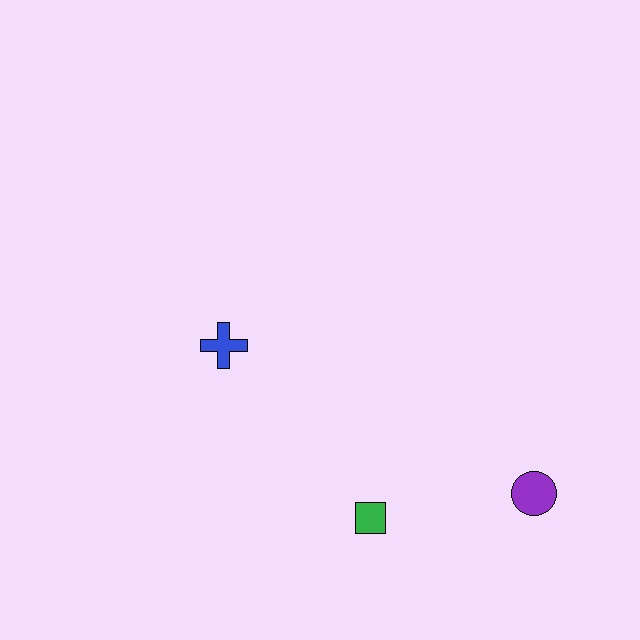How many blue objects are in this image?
There is 1 blue object.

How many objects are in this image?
There are 3 objects.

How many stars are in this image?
There are no stars.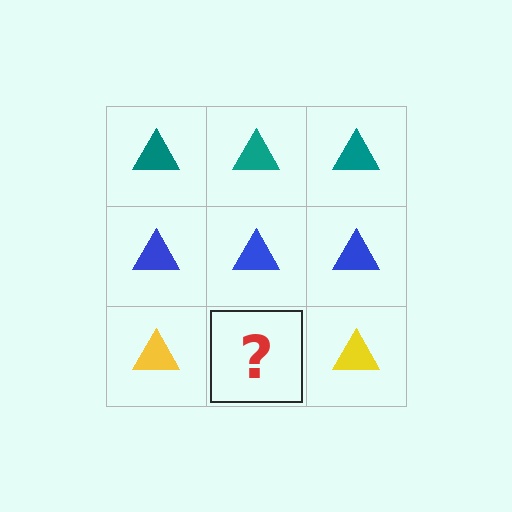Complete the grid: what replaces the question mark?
The question mark should be replaced with a yellow triangle.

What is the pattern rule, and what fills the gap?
The rule is that each row has a consistent color. The gap should be filled with a yellow triangle.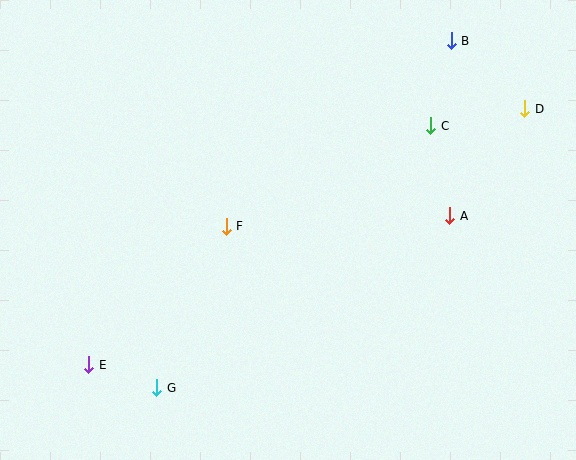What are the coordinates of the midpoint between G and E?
The midpoint between G and E is at (123, 376).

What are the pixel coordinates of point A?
Point A is at (450, 216).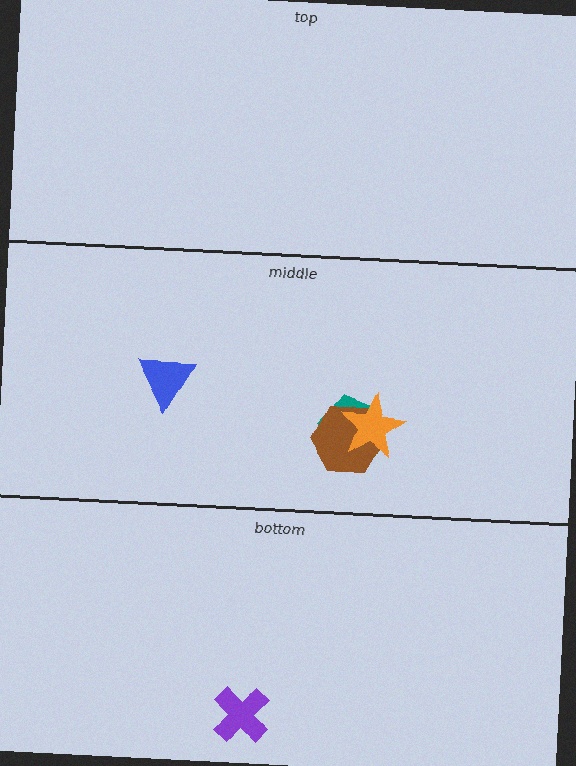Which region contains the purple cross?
The bottom region.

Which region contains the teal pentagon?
The middle region.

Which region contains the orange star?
The middle region.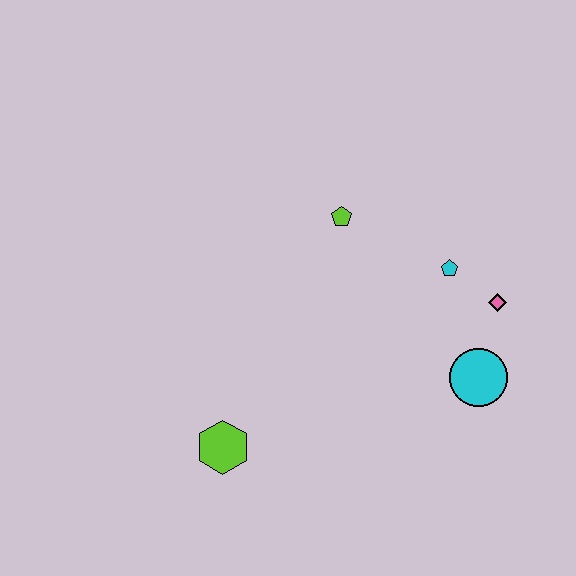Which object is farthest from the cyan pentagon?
The lime hexagon is farthest from the cyan pentagon.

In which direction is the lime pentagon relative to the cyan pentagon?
The lime pentagon is to the left of the cyan pentagon.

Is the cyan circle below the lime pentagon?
Yes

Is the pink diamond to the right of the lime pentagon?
Yes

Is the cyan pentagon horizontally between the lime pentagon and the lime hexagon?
No